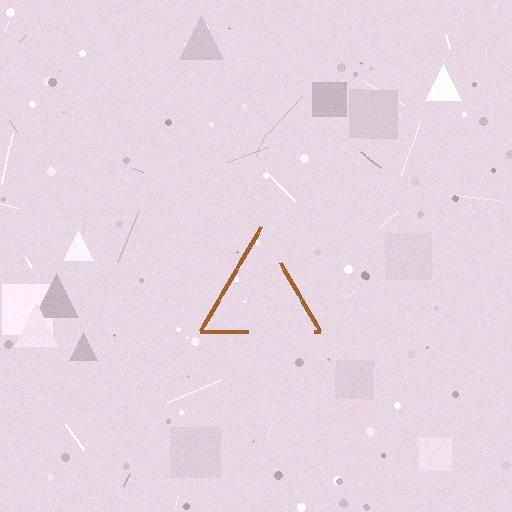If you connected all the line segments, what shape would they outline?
They would outline a triangle.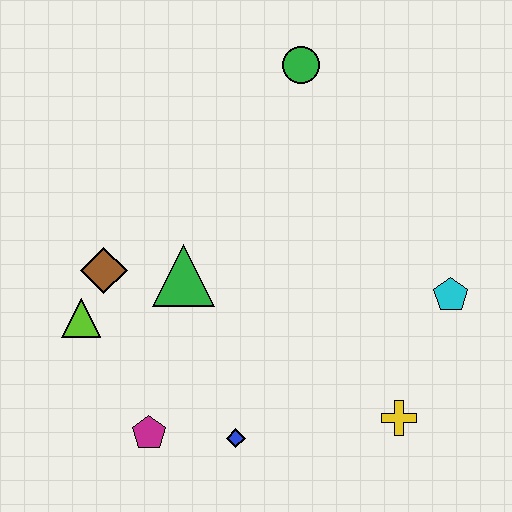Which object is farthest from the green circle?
The magenta pentagon is farthest from the green circle.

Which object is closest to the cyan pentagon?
The yellow cross is closest to the cyan pentagon.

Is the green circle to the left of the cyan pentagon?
Yes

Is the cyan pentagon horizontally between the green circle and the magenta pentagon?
No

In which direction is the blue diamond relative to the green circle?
The blue diamond is below the green circle.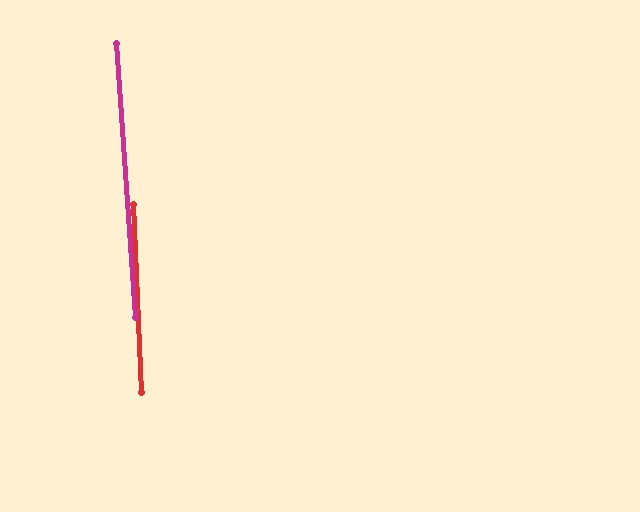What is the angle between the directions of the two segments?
Approximately 1 degree.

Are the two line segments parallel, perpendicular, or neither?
Parallel — their directions differ by only 1.4°.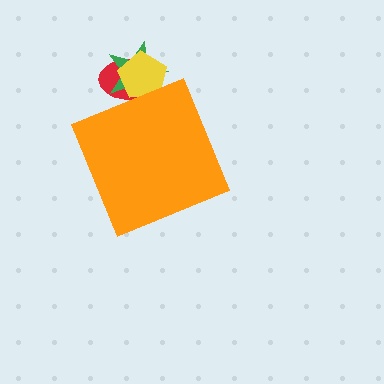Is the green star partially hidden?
Yes, the green star is partially hidden behind the orange diamond.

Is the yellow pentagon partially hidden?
Yes, the yellow pentagon is partially hidden behind the orange diamond.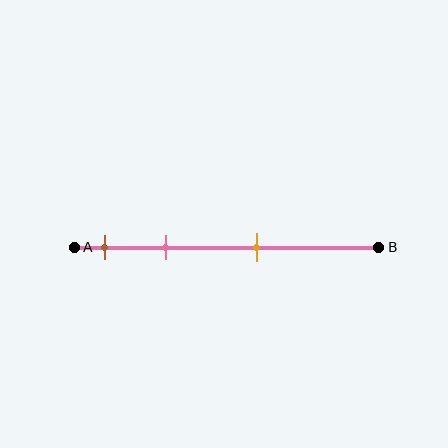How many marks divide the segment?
There are 3 marks dividing the segment.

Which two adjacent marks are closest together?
The brown and pink marks are the closest adjacent pair.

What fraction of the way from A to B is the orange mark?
The orange mark is approximately 60% (0.6) of the way from A to B.